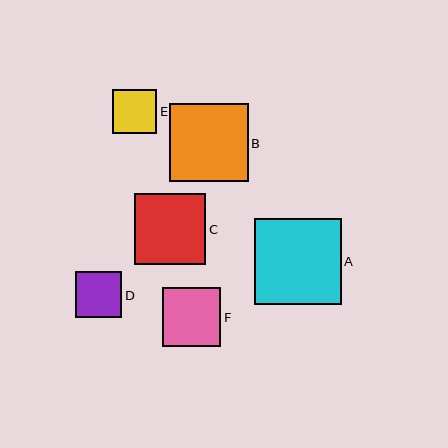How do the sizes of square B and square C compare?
Square B and square C are approximately the same size.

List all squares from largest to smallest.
From largest to smallest: A, B, C, F, D, E.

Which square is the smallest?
Square E is the smallest with a size of approximately 44 pixels.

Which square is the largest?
Square A is the largest with a size of approximately 86 pixels.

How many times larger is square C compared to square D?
Square C is approximately 1.5 times the size of square D.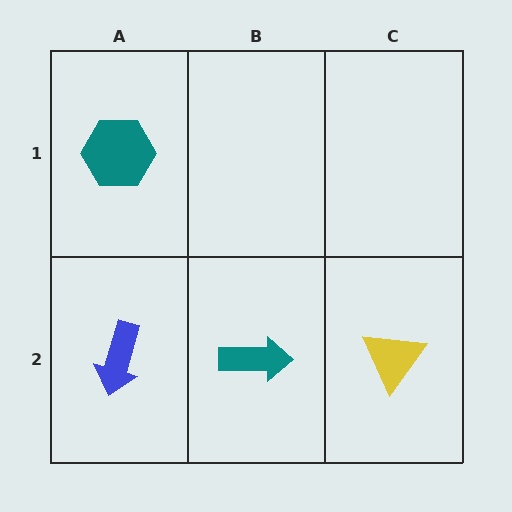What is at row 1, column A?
A teal hexagon.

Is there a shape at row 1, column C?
No, that cell is empty.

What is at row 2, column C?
A yellow triangle.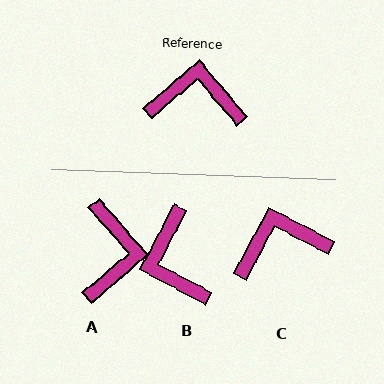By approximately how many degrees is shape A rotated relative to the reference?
Approximately 90 degrees clockwise.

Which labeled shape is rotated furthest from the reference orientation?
B, about 111 degrees away.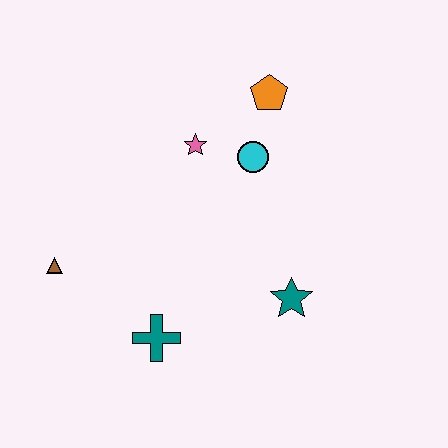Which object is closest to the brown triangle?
The teal cross is closest to the brown triangle.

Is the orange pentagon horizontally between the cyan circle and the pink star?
No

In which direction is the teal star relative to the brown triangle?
The teal star is to the right of the brown triangle.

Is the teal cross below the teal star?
Yes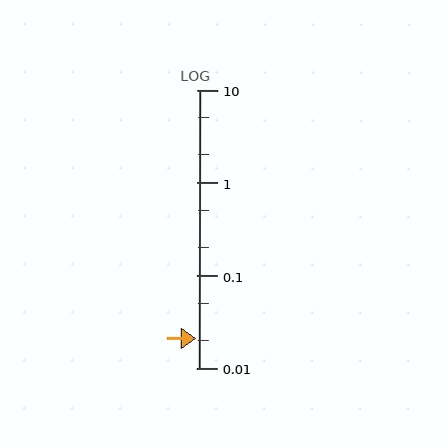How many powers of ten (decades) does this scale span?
The scale spans 3 decades, from 0.01 to 10.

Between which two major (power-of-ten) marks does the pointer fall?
The pointer is between 0.01 and 0.1.